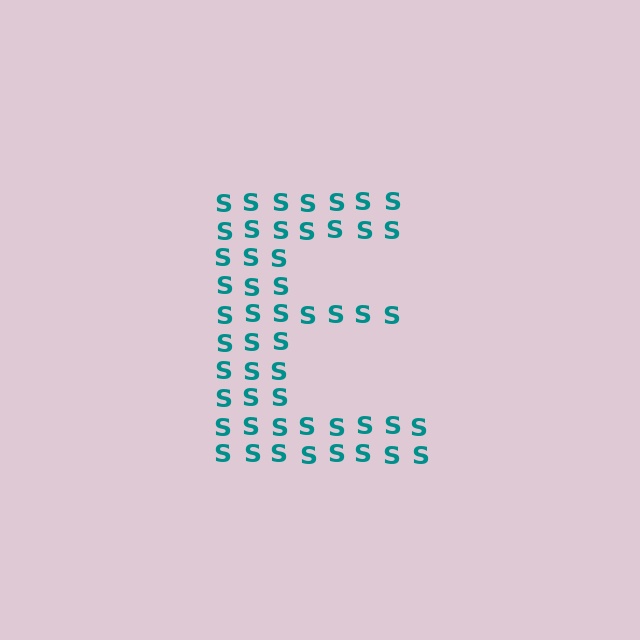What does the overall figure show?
The overall figure shows the letter E.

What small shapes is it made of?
It is made of small letter S's.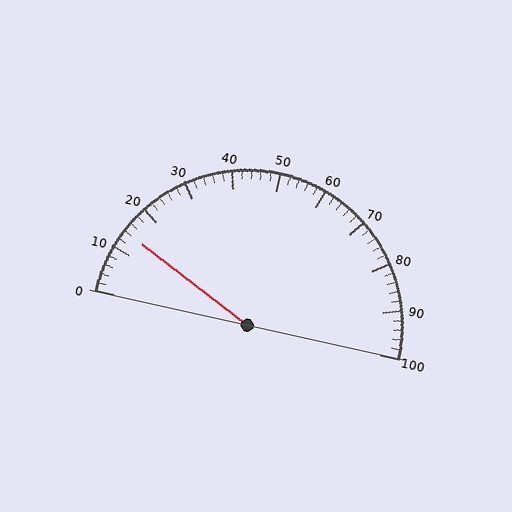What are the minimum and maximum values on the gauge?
The gauge ranges from 0 to 100.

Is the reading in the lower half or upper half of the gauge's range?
The reading is in the lower half of the range (0 to 100).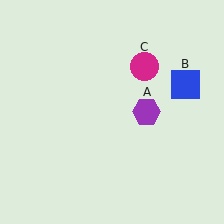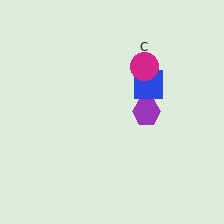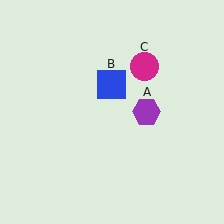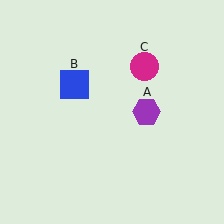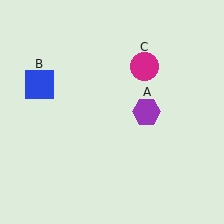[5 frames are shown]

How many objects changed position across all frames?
1 object changed position: blue square (object B).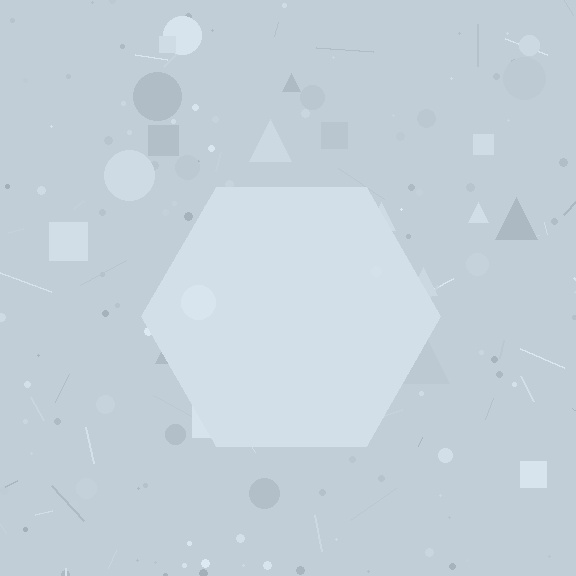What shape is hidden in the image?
A hexagon is hidden in the image.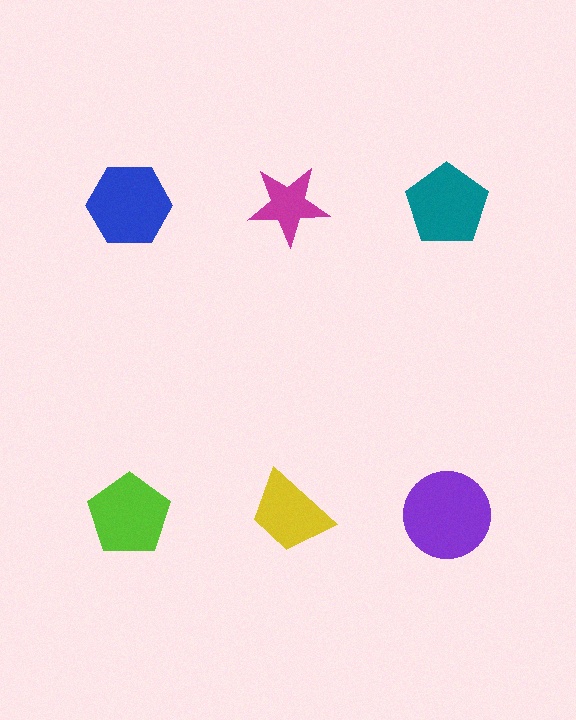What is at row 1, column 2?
A magenta star.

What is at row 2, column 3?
A purple circle.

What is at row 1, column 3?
A teal pentagon.